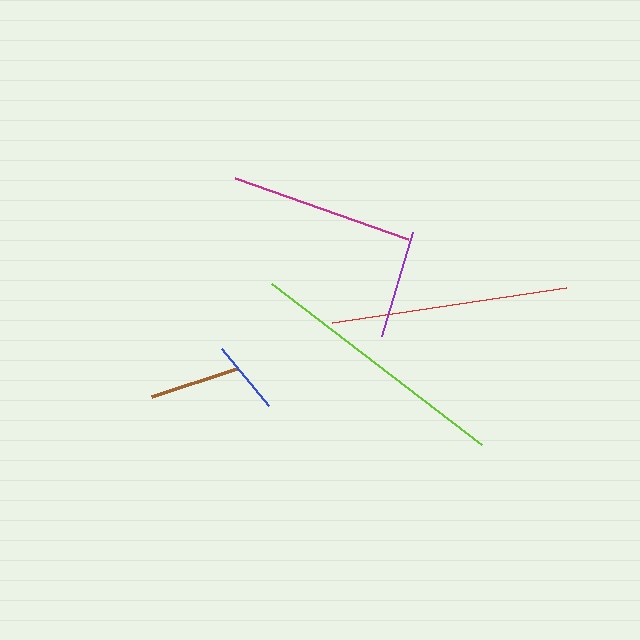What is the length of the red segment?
The red segment is approximately 237 pixels long.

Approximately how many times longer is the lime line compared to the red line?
The lime line is approximately 1.1 times the length of the red line.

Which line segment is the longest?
The lime line is the longest at approximately 265 pixels.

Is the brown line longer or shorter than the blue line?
The brown line is longer than the blue line.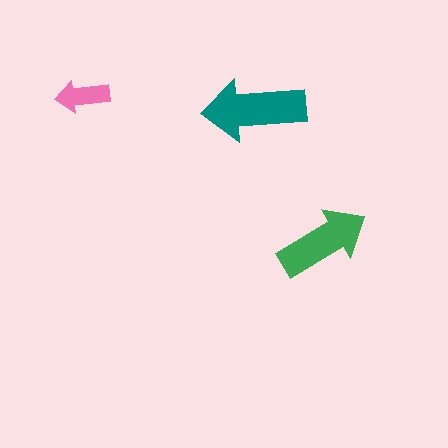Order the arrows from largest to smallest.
the teal one, the green one, the pink one.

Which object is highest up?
The pink arrow is topmost.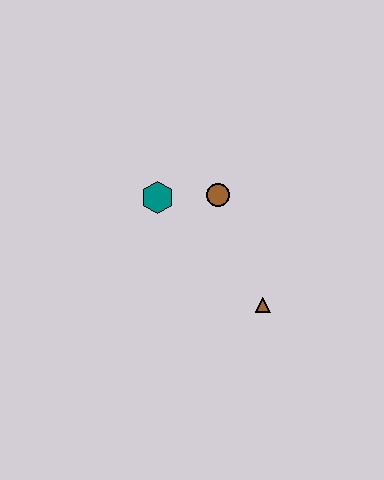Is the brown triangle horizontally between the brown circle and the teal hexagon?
No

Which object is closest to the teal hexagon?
The brown circle is closest to the teal hexagon.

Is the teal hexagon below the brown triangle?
No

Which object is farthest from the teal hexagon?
The brown triangle is farthest from the teal hexagon.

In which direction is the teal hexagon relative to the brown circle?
The teal hexagon is to the left of the brown circle.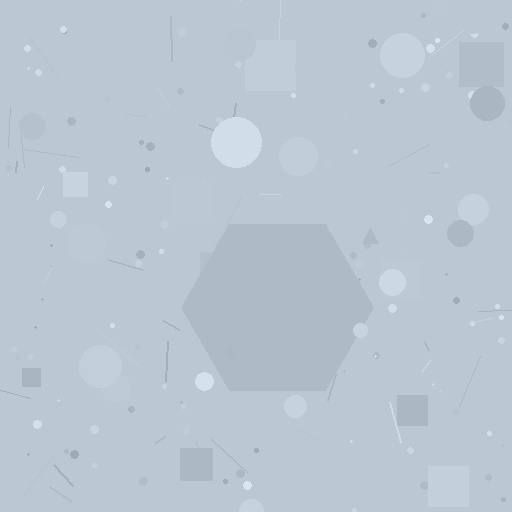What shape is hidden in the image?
A hexagon is hidden in the image.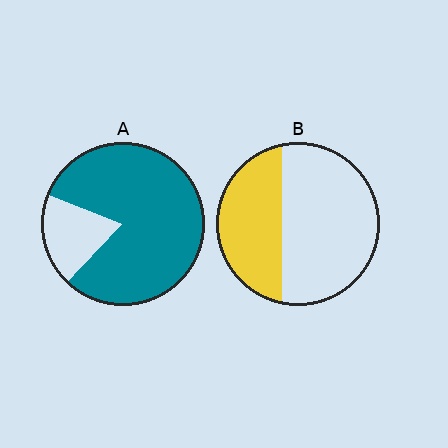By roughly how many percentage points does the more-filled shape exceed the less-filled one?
By roughly 45 percentage points (A over B).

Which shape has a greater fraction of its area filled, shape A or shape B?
Shape A.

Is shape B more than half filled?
No.